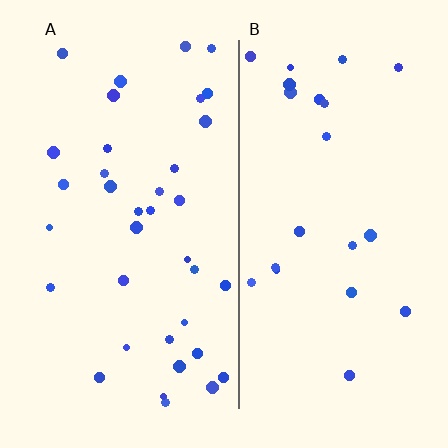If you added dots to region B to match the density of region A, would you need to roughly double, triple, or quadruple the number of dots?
Approximately double.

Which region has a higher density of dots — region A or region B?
A (the left).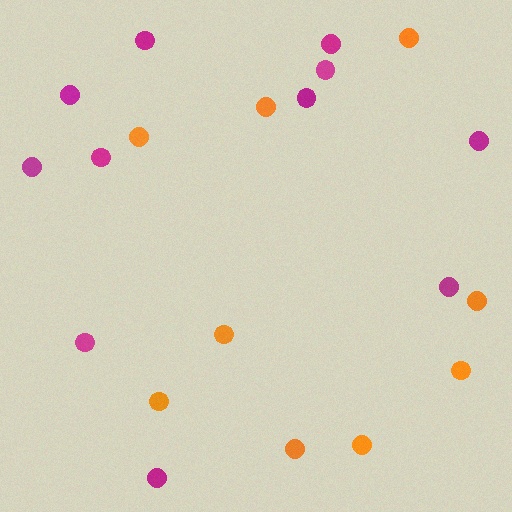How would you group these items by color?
There are 2 groups: one group of magenta circles (11) and one group of orange circles (9).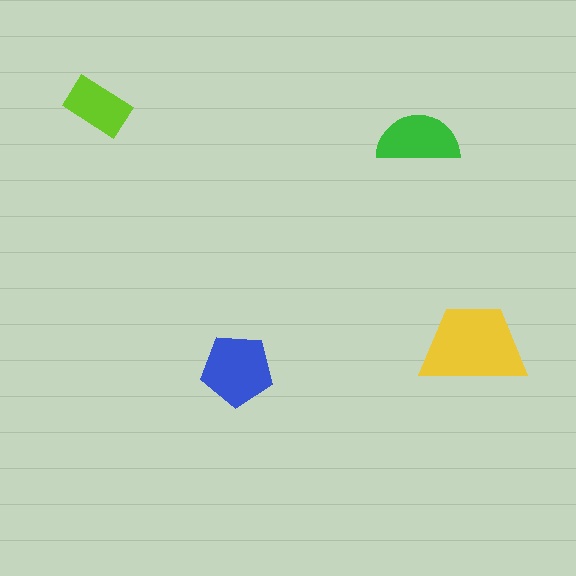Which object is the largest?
The yellow trapezoid.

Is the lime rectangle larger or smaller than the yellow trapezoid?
Smaller.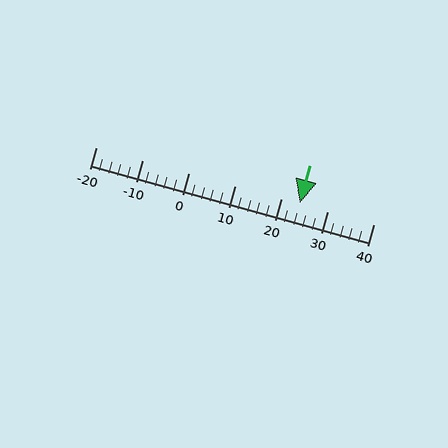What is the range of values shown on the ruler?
The ruler shows values from -20 to 40.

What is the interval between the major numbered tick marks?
The major tick marks are spaced 10 units apart.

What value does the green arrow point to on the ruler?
The green arrow points to approximately 24.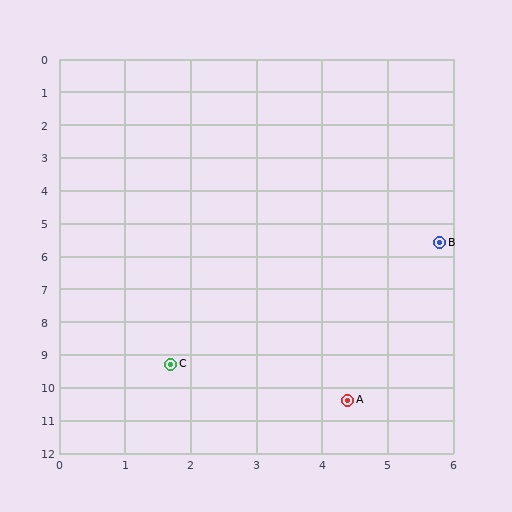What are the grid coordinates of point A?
Point A is at approximately (4.4, 10.4).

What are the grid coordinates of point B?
Point B is at approximately (5.8, 5.6).